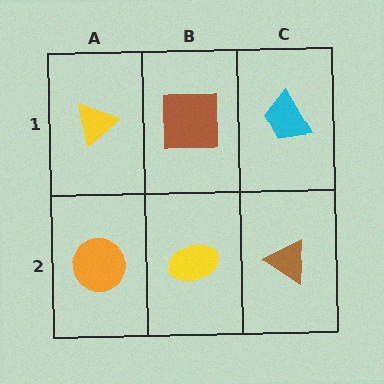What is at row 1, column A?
A yellow triangle.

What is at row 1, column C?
A cyan trapezoid.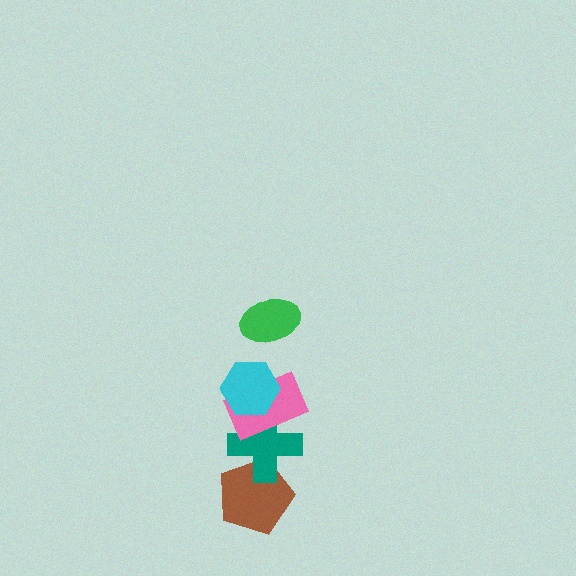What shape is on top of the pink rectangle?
The cyan hexagon is on top of the pink rectangle.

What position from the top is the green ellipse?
The green ellipse is 1st from the top.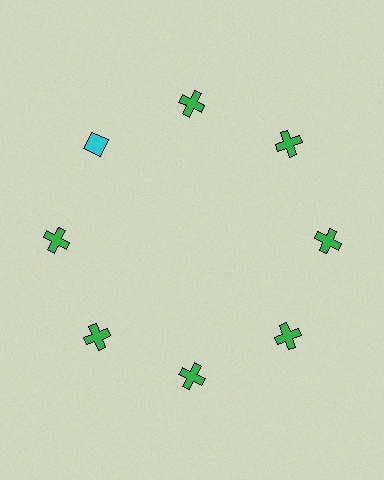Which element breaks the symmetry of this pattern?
The cyan diamond at roughly the 10 o'clock position breaks the symmetry. All other shapes are green crosses.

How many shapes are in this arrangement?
There are 8 shapes arranged in a ring pattern.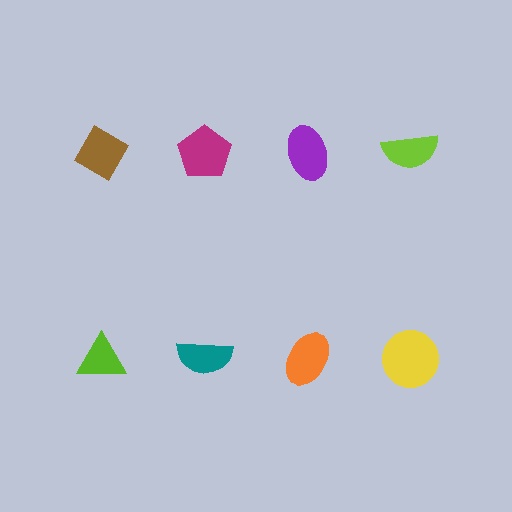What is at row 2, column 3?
An orange ellipse.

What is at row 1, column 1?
A brown diamond.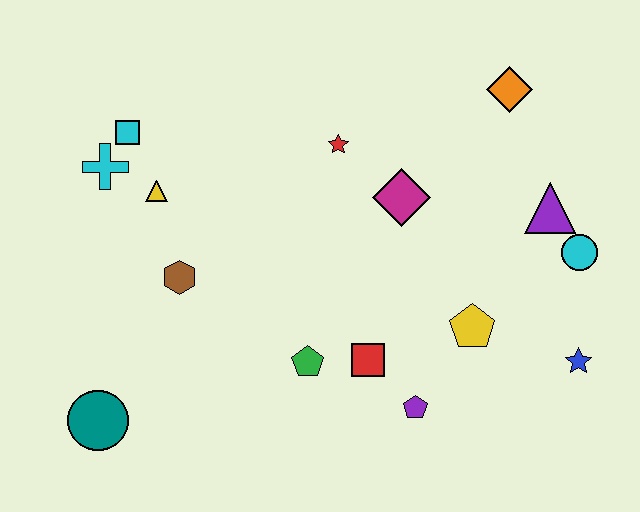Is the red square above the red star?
No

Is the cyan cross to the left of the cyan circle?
Yes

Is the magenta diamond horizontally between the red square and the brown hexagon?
No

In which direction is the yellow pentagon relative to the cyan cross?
The yellow pentagon is to the right of the cyan cross.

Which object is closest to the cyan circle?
The purple triangle is closest to the cyan circle.